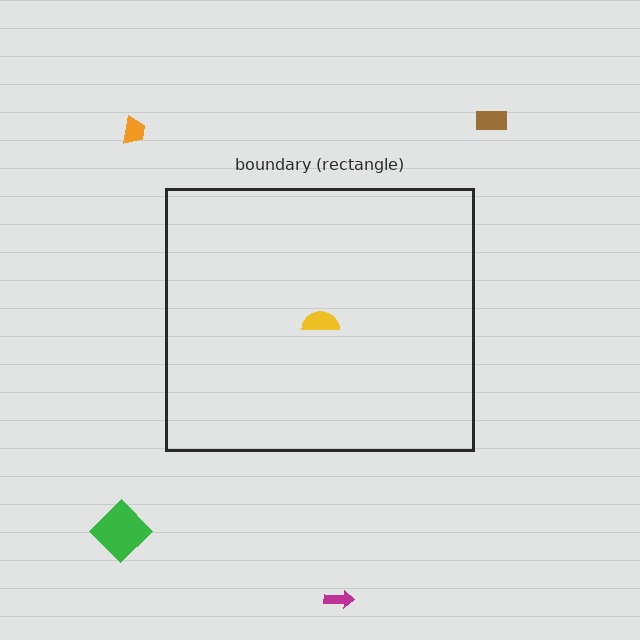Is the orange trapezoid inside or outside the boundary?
Outside.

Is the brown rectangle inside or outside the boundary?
Outside.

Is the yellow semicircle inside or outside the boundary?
Inside.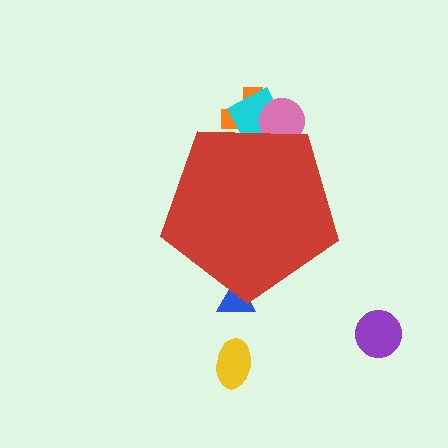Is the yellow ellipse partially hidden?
No, the yellow ellipse is fully visible.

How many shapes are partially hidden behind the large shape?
4 shapes are partially hidden.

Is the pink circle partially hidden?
Yes, the pink circle is partially hidden behind the red pentagon.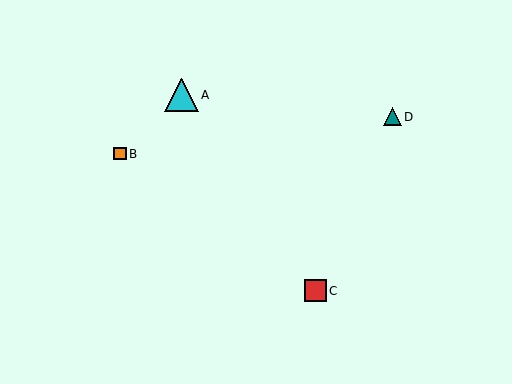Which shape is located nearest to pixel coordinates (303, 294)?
The red square (labeled C) at (315, 291) is nearest to that location.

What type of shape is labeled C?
Shape C is a red square.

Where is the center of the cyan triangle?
The center of the cyan triangle is at (182, 95).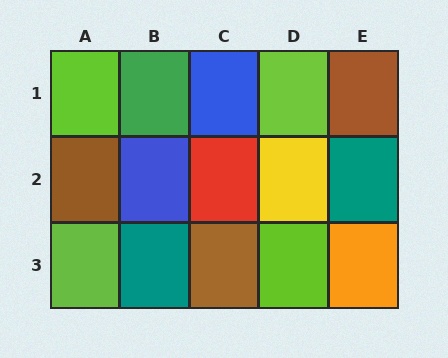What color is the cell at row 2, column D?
Yellow.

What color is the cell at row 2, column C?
Red.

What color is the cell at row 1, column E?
Brown.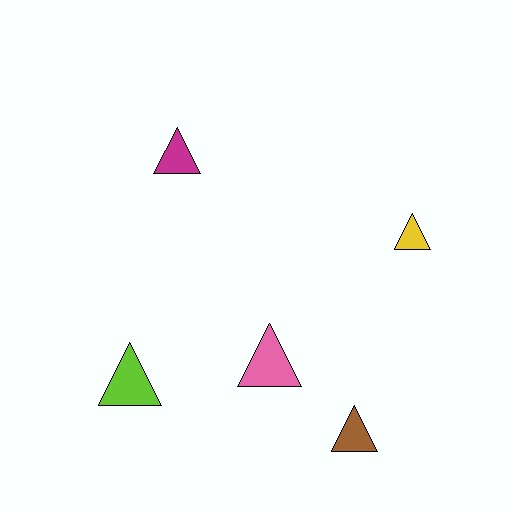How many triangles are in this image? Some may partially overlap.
There are 5 triangles.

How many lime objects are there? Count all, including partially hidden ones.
There is 1 lime object.